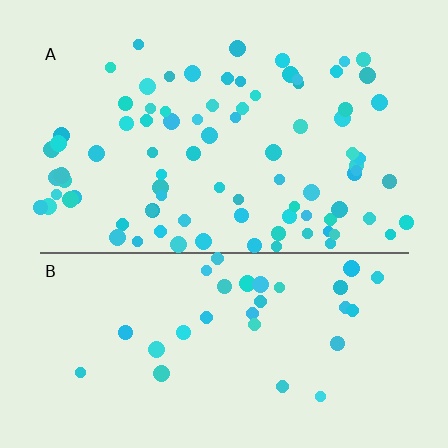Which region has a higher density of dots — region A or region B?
A (the top).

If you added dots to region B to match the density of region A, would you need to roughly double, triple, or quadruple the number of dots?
Approximately triple.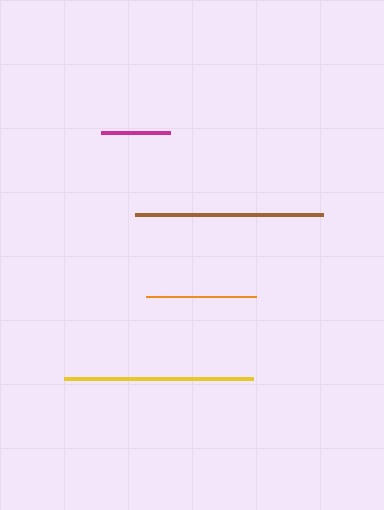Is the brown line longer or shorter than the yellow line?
The yellow line is longer than the brown line.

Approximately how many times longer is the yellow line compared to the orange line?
The yellow line is approximately 1.7 times the length of the orange line.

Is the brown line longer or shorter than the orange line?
The brown line is longer than the orange line.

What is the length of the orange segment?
The orange segment is approximately 110 pixels long.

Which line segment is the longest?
The yellow line is the longest at approximately 189 pixels.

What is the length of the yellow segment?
The yellow segment is approximately 189 pixels long.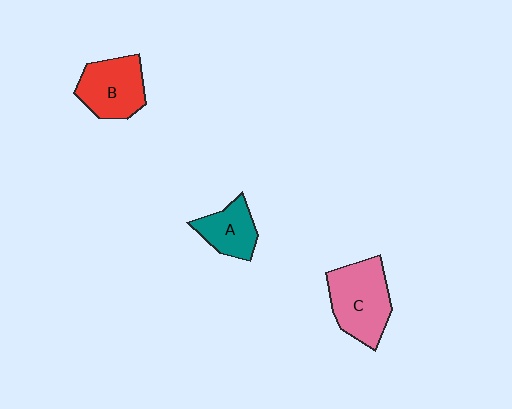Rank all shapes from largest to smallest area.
From largest to smallest: C (pink), B (red), A (teal).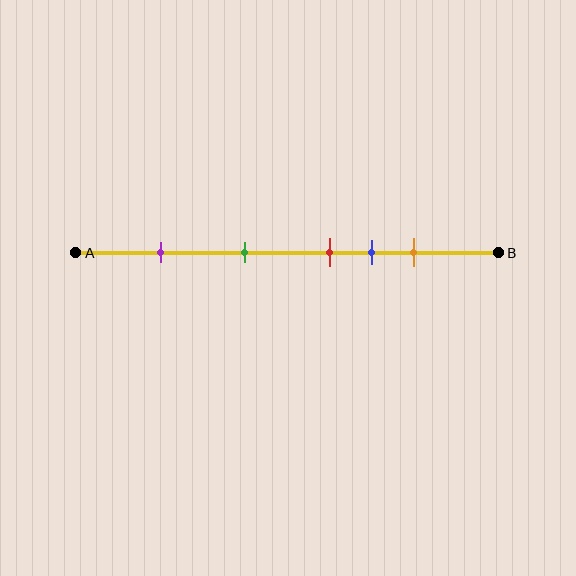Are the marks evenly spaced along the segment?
No, the marks are not evenly spaced.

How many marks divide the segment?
There are 5 marks dividing the segment.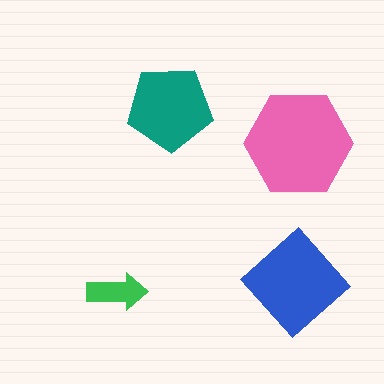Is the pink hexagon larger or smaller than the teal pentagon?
Larger.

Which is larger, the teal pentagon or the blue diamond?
The blue diamond.